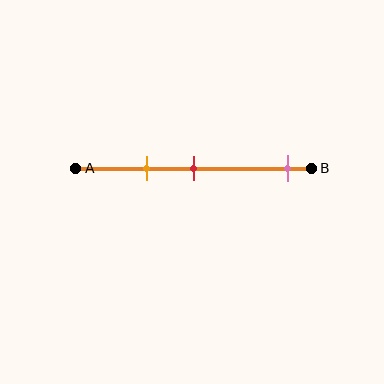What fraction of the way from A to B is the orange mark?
The orange mark is approximately 30% (0.3) of the way from A to B.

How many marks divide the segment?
There are 3 marks dividing the segment.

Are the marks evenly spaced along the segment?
No, the marks are not evenly spaced.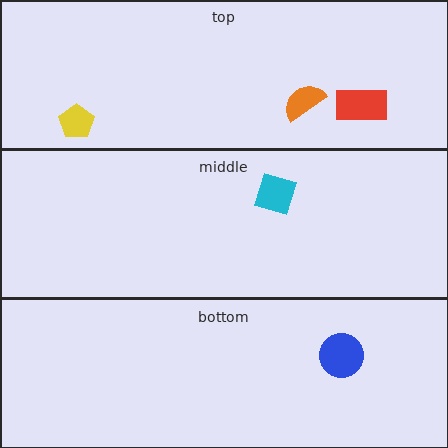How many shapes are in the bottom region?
1.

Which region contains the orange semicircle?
The top region.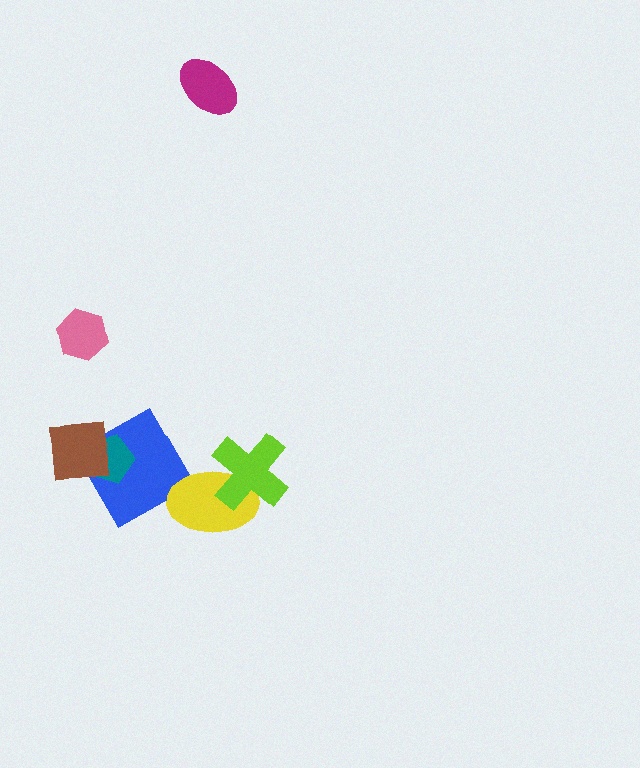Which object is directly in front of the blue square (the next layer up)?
The teal pentagon is directly in front of the blue square.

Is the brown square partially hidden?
No, no other shape covers it.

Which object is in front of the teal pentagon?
The brown square is in front of the teal pentagon.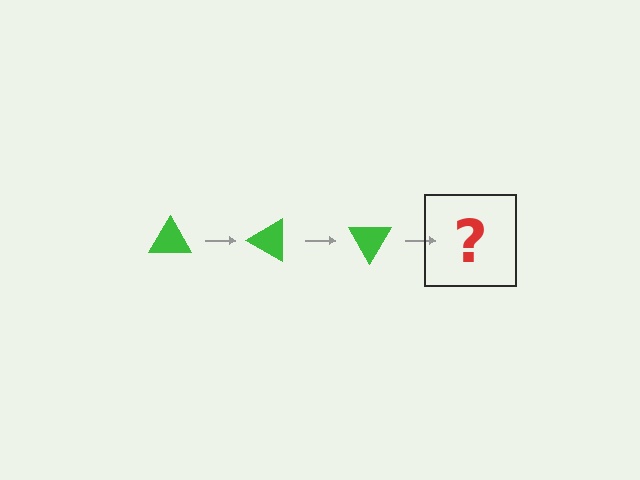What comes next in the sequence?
The next element should be a green triangle rotated 90 degrees.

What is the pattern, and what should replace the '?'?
The pattern is that the triangle rotates 30 degrees each step. The '?' should be a green triangle rotated 90 degrees.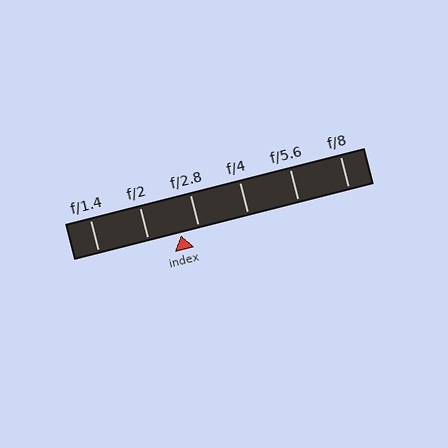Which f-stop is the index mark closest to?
The index mark is closest to f/2.8.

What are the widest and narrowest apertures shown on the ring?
The widest aperture shown is f/1.4 and the narrowest is f/8.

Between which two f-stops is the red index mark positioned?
The index mark is between f/2 and f/2.8.